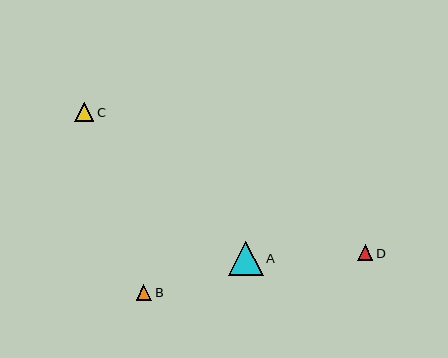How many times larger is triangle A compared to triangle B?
Triangle A is approximately 2.2 times the size of triangle B.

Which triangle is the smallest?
Triangle B is the smallest with a size of approximately 16 pixels.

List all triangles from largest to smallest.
From largest to smallest: A, C, D, B.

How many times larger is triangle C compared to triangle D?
Triangle C is approximately 1.2 times the size of triangle D.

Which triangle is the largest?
Triangle A is the largest with a size of approximately 35 pixels.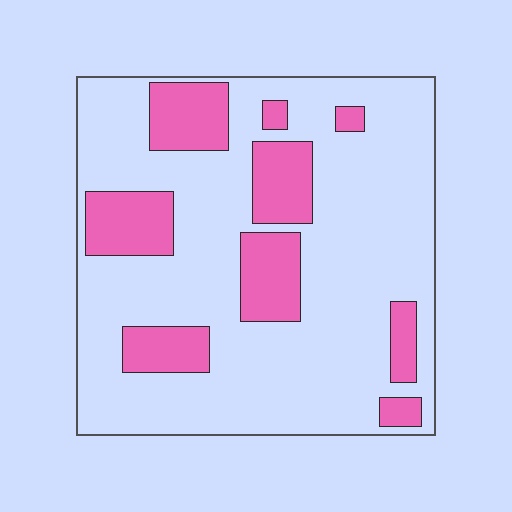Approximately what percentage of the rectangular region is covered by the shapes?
Approximately 25%.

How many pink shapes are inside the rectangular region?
9.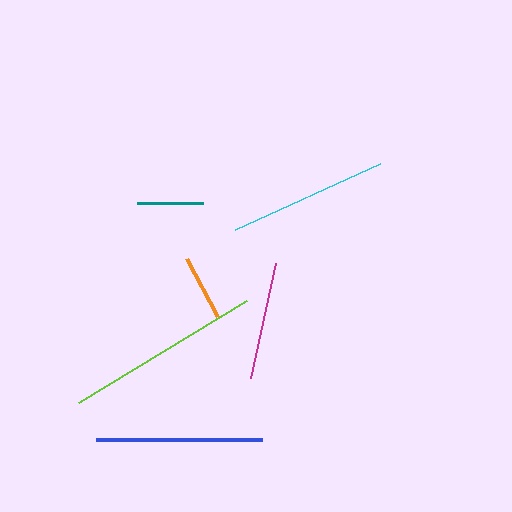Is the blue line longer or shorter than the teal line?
The blue line is longer than the teal line.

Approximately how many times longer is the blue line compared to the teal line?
The blue line is approximately 2.5 times the length of the teal line.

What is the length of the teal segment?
The teal segment is approximately 66 pixels long.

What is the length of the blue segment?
The blue segment is approximately 166 pixels long.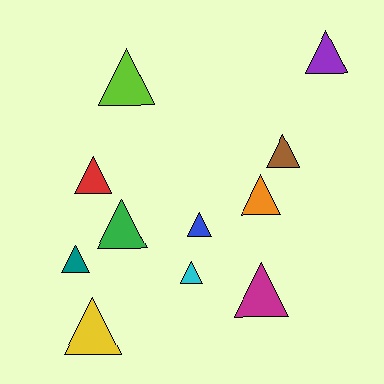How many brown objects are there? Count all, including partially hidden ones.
There is 1 brown object.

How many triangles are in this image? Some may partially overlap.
There are 11 triangles.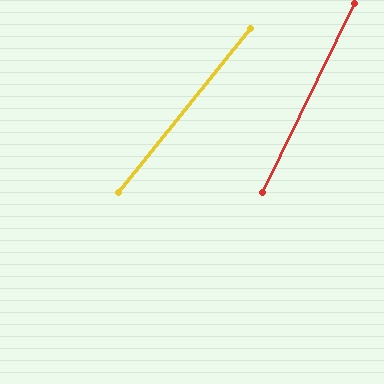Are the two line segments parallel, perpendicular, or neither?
Neither parallel nor perpendicular — they differ by about 13°.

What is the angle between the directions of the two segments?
Approximately 13 degrees.